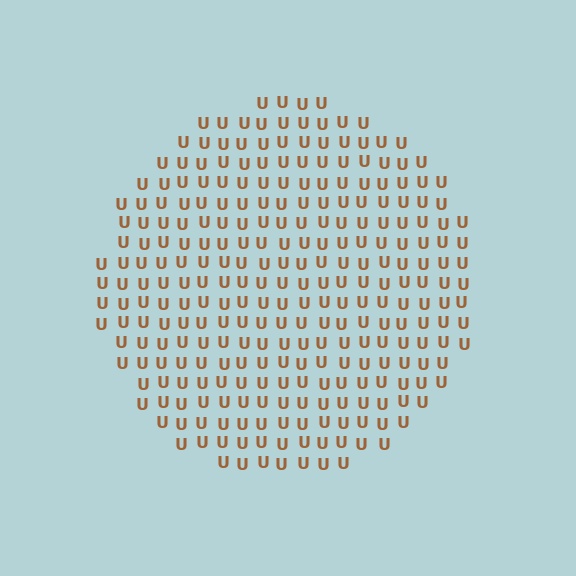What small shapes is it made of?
It is made of small letter U's.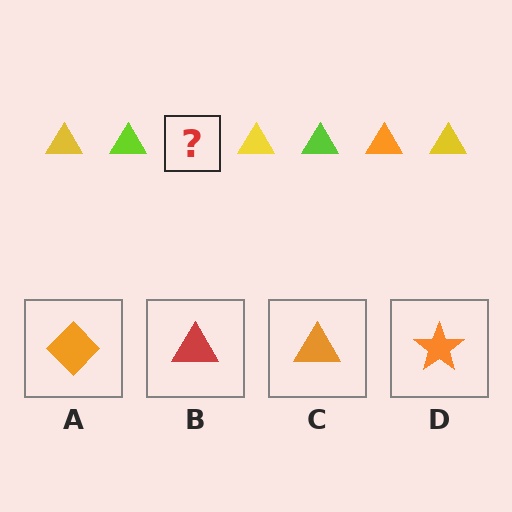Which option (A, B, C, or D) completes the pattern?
C.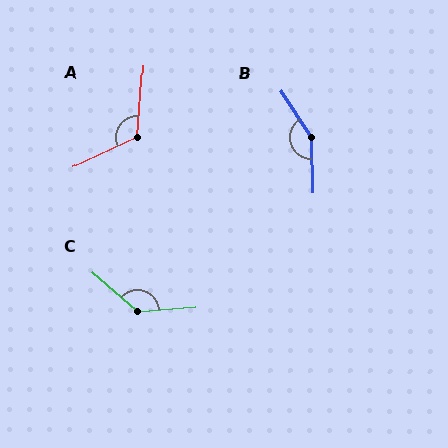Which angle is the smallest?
A, at approximately 119 degrees.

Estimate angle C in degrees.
Approximately 135 degrees.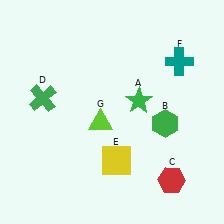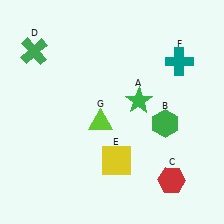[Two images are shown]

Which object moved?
The green cross (D) moved up.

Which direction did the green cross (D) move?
The green cross (D) moved up.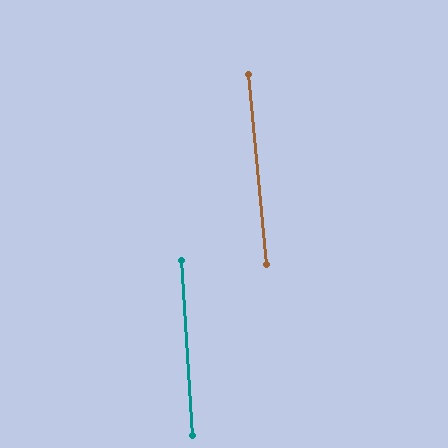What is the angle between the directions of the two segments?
Approximately 2 degrees.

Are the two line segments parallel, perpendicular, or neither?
Parallel — their directions differ by only 1.7°.